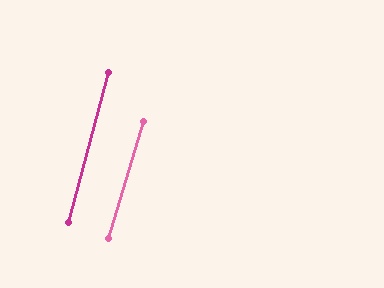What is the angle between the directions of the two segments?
Approximately 2 degrees.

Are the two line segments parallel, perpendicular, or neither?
Parallel — their directions differ by only 1.5°.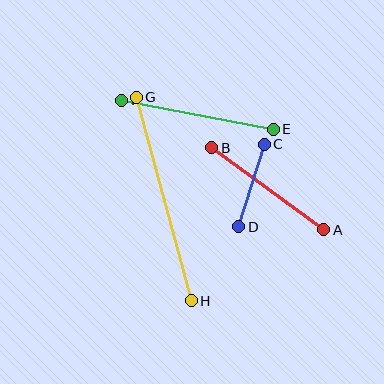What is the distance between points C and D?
The distance is approximately 86 pixels.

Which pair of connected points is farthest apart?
Points G and H are farthest apart.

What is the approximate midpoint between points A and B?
The midpoint is at approximately (268, 189) pixels.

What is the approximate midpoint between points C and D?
The midpoint is at approximately (251, 185) pixels.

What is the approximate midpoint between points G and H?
The midpoint is at approximately (164, 199) pixels.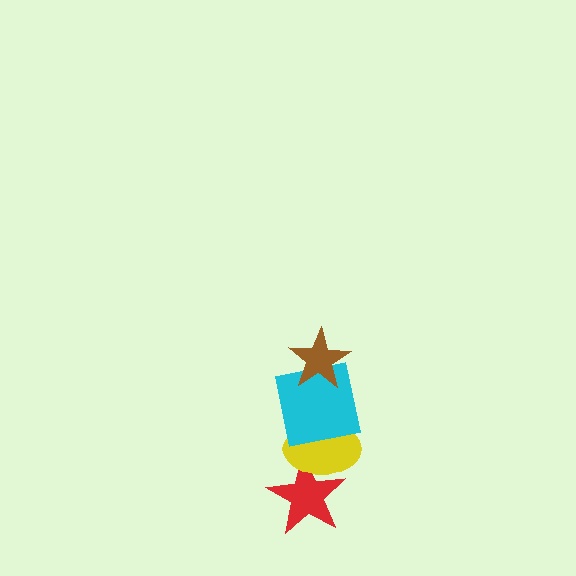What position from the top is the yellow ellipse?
The yellow ellipse is 3rd from the top.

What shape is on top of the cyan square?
The brown star is on top of the cyan square.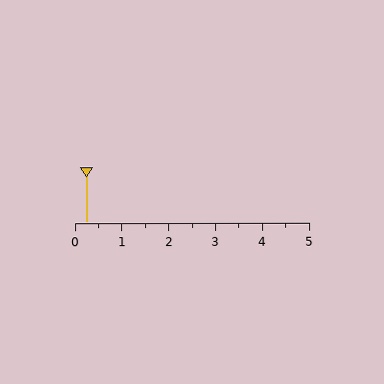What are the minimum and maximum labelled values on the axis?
The axis runs from 0 to 5.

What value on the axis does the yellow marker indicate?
The marker indicates approximately 0.2.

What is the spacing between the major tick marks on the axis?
The major ticks are spaced 1 apart.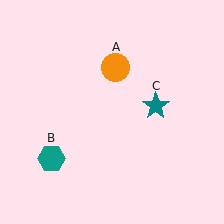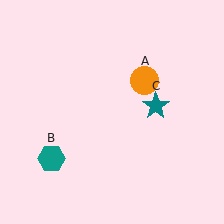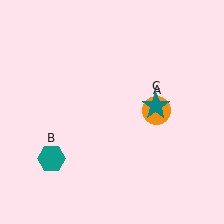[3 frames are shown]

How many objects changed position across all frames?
1 object changed position: orange circle (object A).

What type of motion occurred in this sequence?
The orange circle (object A) rotated clockwise around the center of the scene.